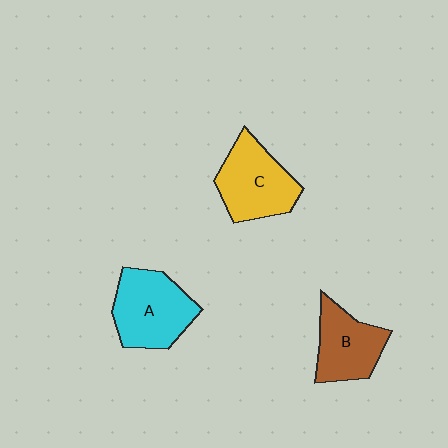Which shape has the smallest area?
Shape B (brown).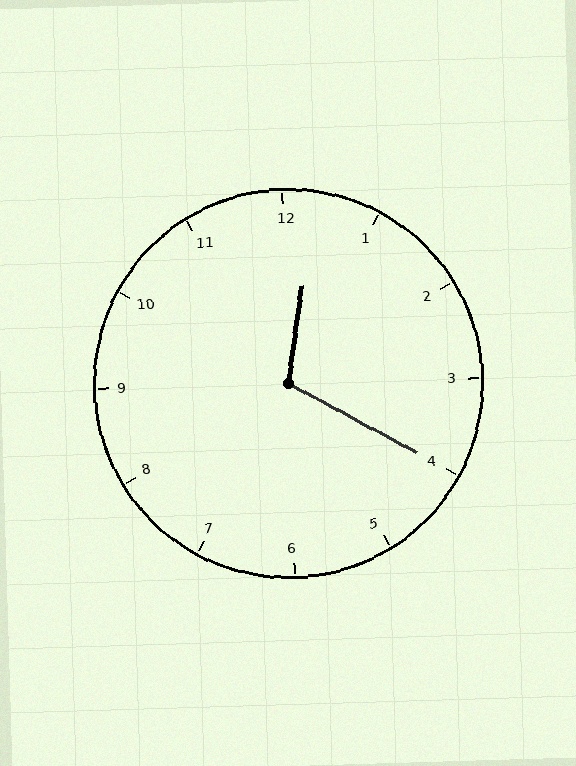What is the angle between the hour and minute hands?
Approximately 110 degrees.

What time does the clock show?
12:20.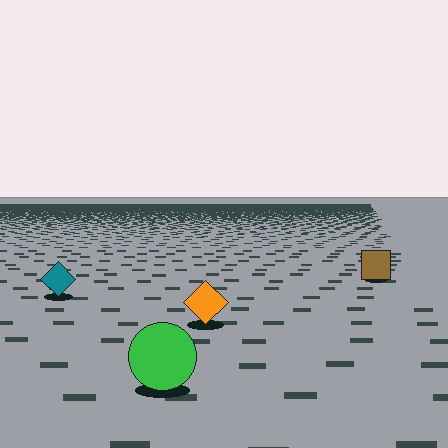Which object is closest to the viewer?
The green circle is closest. The texture marks near it are larger and more spread out.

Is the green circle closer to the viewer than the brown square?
Yes. The green circle is closer — you can tell from the texture gradient: the ground texture is coarser near it.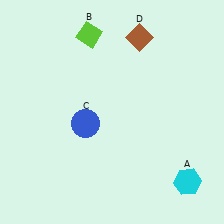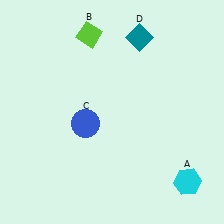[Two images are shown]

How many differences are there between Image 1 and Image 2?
There is 1 difference between the two images.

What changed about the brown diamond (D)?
In Image 1, D is brown. In Image 2, it changed to teal.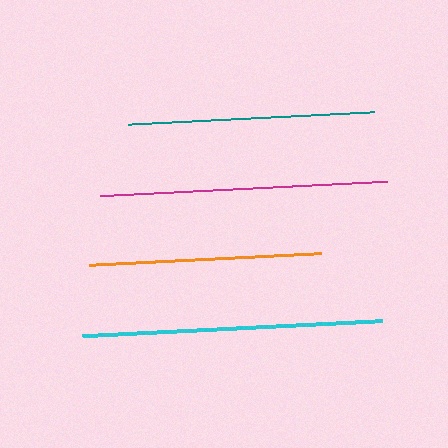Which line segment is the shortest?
The orange line is the shortest at approximately 232 pixels.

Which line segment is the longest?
The cyan line is the longest at approximately 300 pixels.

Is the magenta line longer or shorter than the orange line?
The magenta line is longer than the orange line.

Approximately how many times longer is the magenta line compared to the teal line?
The magenta line is approximately 1.2 times the length of the teal line.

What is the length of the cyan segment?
The cyan segment is approximately 300 pixels long.